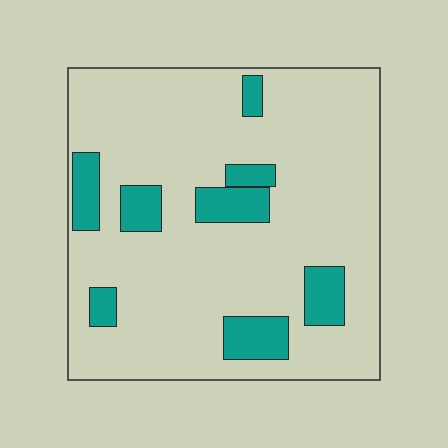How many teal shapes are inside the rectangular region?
8.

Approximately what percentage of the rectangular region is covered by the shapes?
Approximately 15%.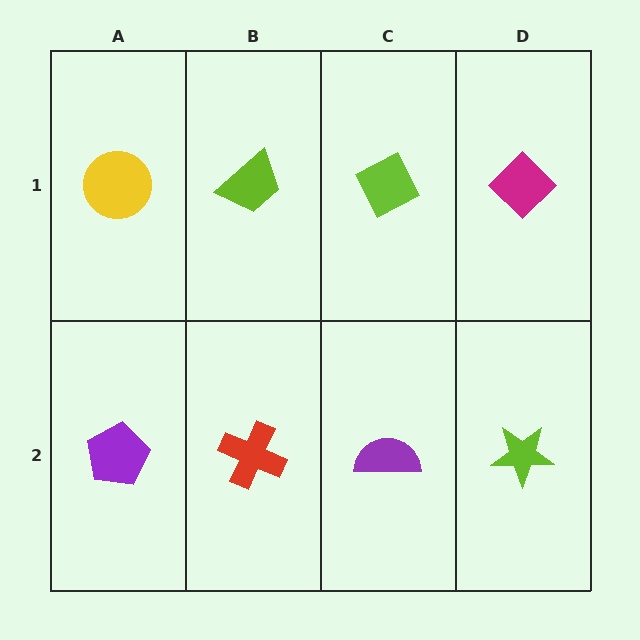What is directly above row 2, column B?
A lime trapezoid.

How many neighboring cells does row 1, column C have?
3.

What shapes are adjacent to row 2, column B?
A lime trapezoid (row 1, column B), a purple pentagon (row 2, column A), a purple semicircle (row 2, column C).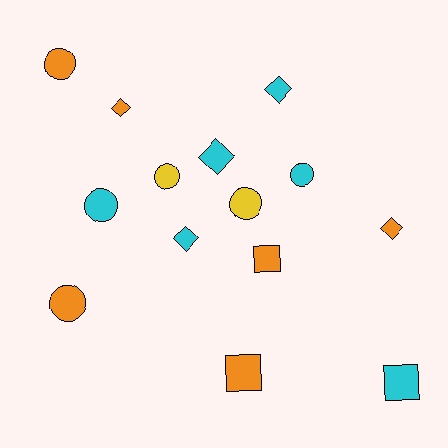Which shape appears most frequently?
Circle, with 6 objects.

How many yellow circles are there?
There are 2 yellow circles.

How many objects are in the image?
There are 14 objects.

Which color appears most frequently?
Orange, with 6 objects.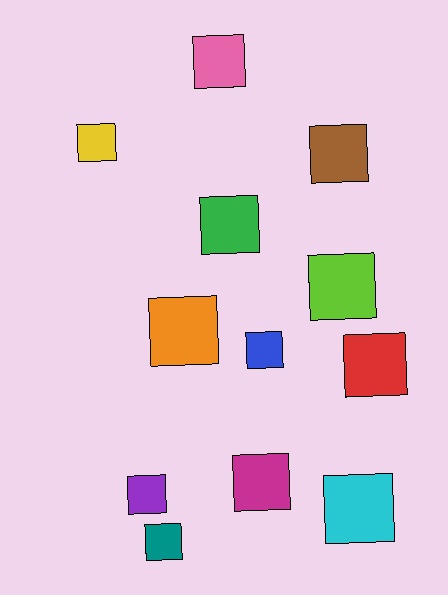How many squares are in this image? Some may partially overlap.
There are 12 squares.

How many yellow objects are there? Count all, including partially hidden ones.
There is 1 yellow object.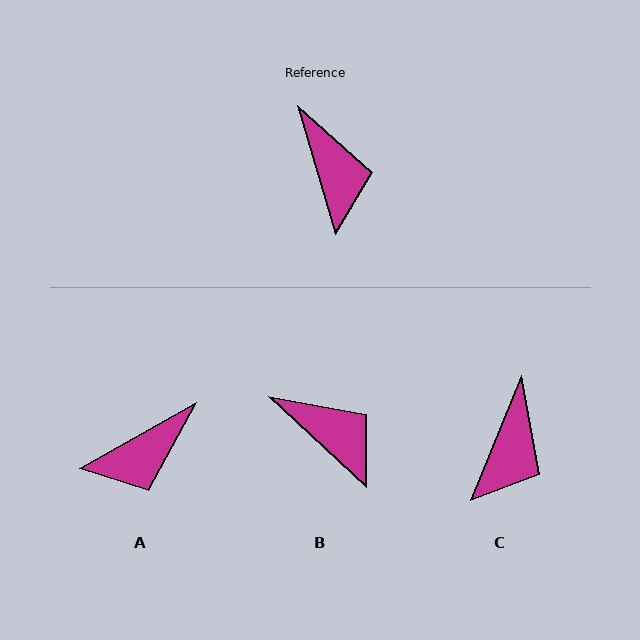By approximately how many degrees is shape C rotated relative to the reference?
Approximately 39 degrees clockwise.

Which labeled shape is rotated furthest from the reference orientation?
A, about 77 degrees away.